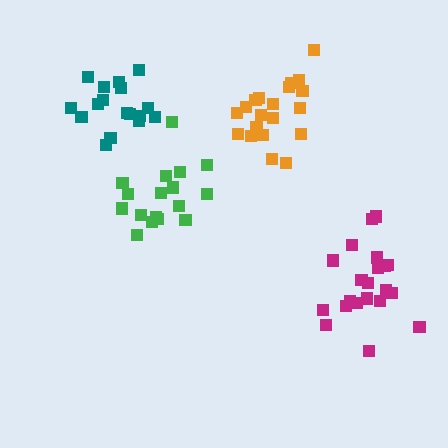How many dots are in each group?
Group 1: 17 dots, Group 2: 21 dots, Group 3: 17 dots, Group 4: 21 dots (76 total).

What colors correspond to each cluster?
The clusters are colored: teal, orange, green, magenta.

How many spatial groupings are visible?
There are 4 spatial groupings.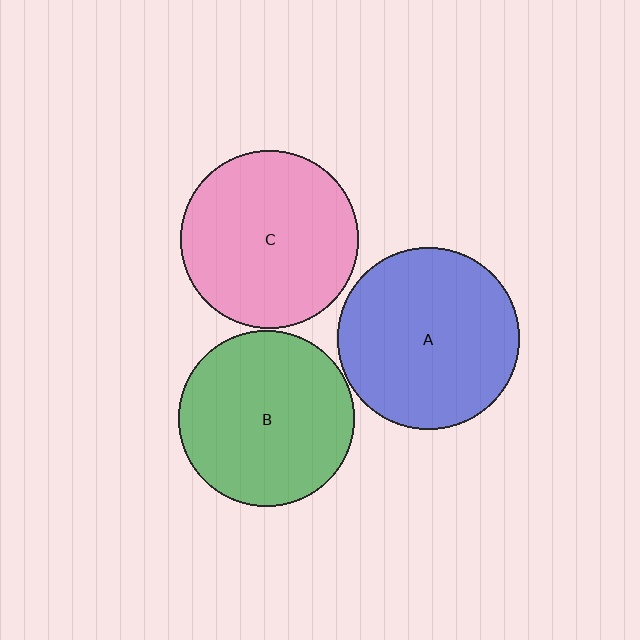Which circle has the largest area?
Circle A (blue).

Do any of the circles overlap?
No, none of the circles overlap.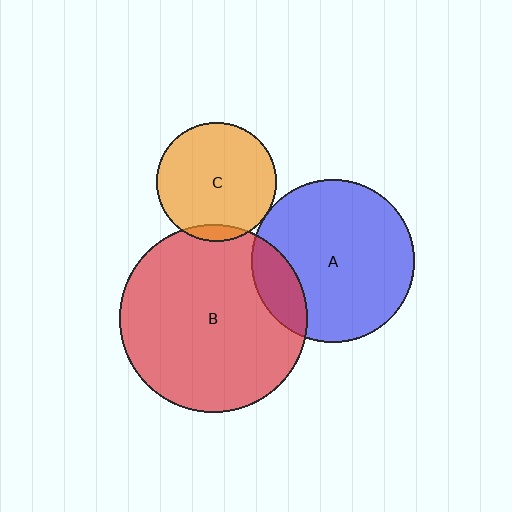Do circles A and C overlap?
Yes.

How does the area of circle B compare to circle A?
Approximately 1.3 times.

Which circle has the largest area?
Circle B (red).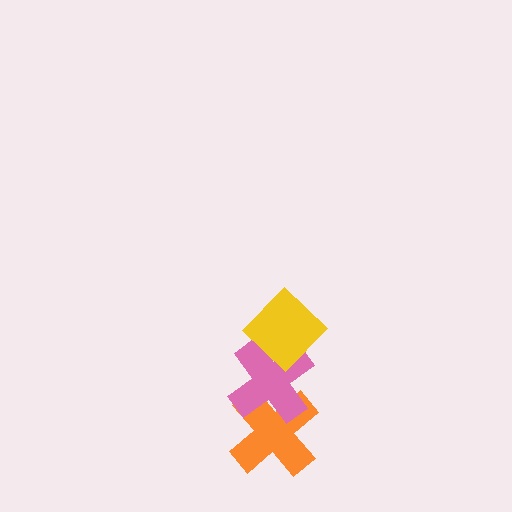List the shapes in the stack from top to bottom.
From top to bottom: the yellow diamond, the pink cross, the orange cross.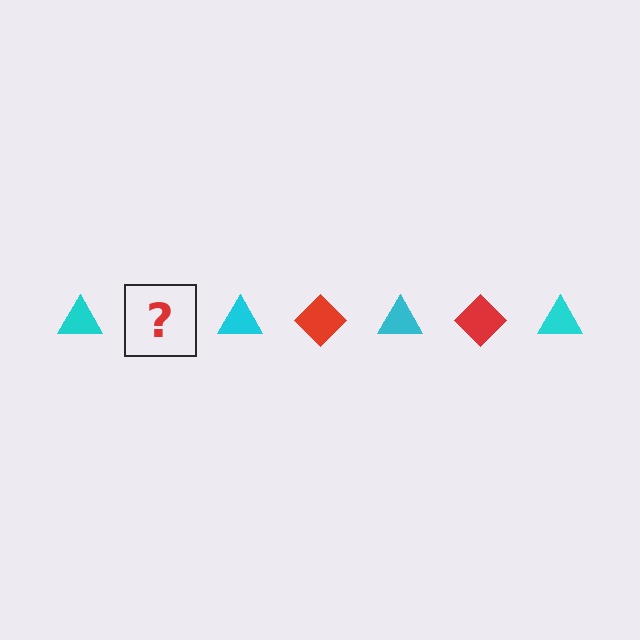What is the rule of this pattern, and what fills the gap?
The rule is that the pattern alternates between cyan triangle and red diamond. The gap should be filled with a red diamond.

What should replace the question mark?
The question mark should be replaced with a red diamond.